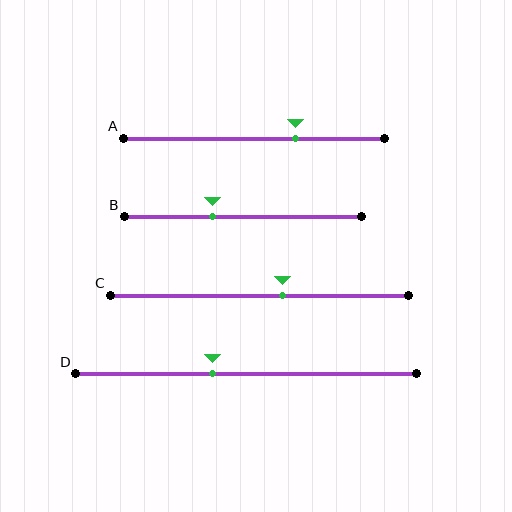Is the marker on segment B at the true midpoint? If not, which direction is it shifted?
No, the marker on segment B is shifted to the left by about 13% of the segment length.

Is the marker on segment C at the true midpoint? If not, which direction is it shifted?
No, the marker on segment C is shifted to the right by about 8% of the segment length.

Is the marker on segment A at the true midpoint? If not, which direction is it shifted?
No, the marker on segment A is shifted to the right by about 16% of the segment length.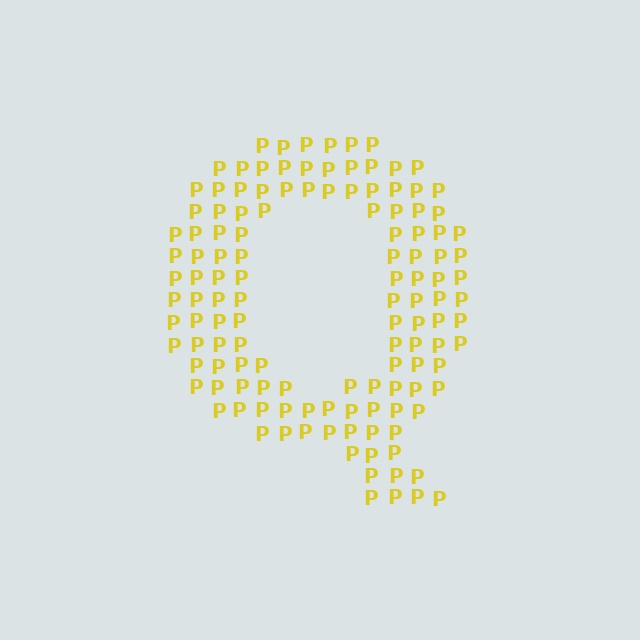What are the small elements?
The small elements are letter P's.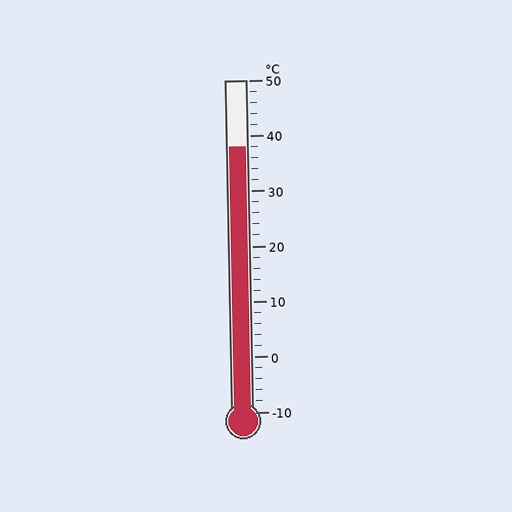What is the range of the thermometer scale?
The thermometer scale ranges from -10°C to 50°C.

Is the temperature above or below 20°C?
The temperature is above 20°C.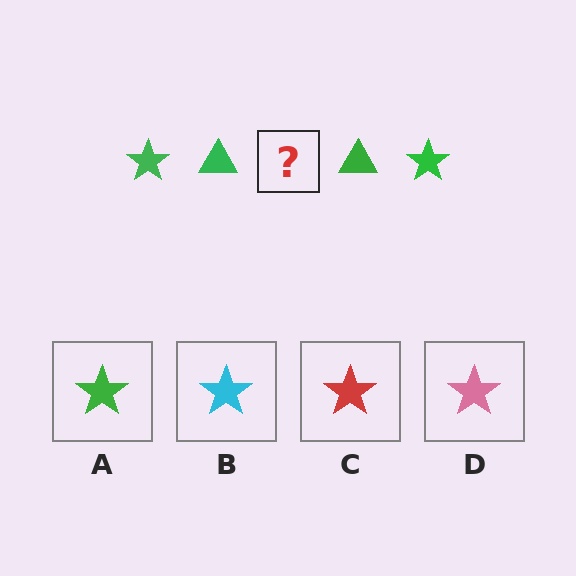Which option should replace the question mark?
Option A.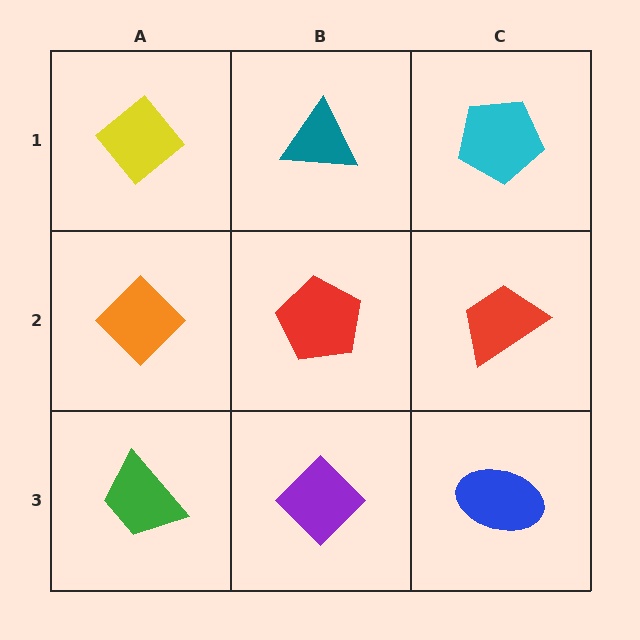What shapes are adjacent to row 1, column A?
An orange diamond (row 2, column A), a teal triangle (row 1, column B).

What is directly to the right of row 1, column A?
A teal triangle.